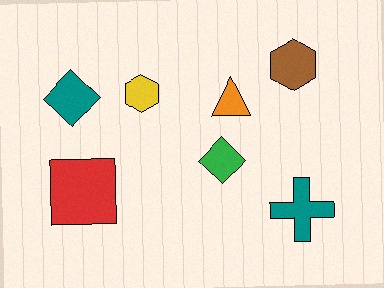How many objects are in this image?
There are 7 objects.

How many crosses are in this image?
There is 1 cross.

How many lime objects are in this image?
There are no lime objects.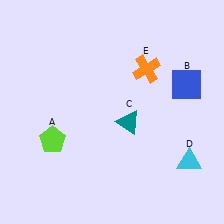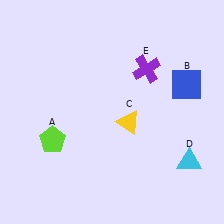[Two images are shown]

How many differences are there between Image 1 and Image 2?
There are 2 differences between the two images.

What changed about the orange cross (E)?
In Image 1, E is orange. In Image 2, it changed to purple.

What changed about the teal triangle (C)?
In Image 1, C is teal. In Image 2, it changed to yellow.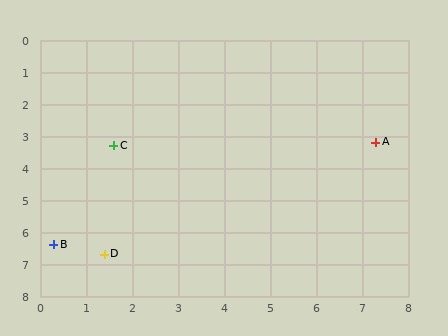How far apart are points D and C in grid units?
Points D and C are about 3.4 grid units apart.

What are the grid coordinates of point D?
Point D is at approximately (1.4, 6.7).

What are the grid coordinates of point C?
Point C is at approximately (1.6, 3.3).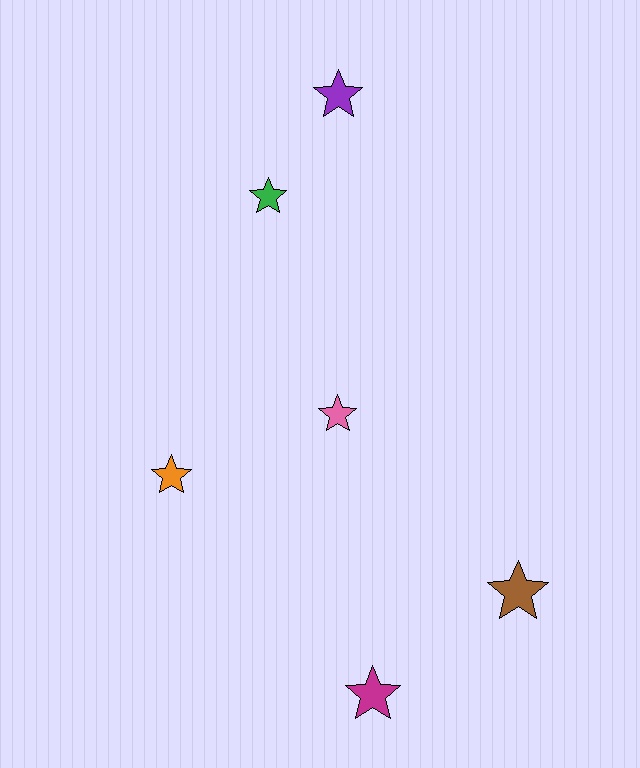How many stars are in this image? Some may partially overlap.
There are 6 stars.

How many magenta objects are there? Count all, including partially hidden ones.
There is 1 magenta object.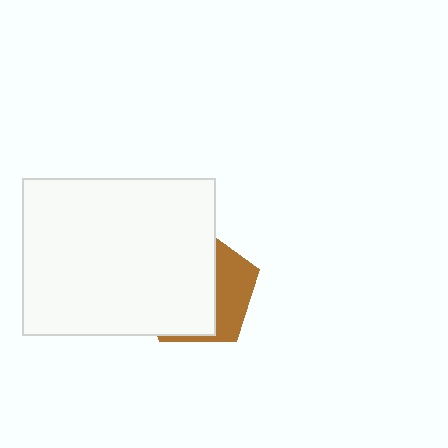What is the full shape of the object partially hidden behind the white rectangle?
The partially hidden object is a brown pentagon.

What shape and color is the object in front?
The object in front is a white rectangle.